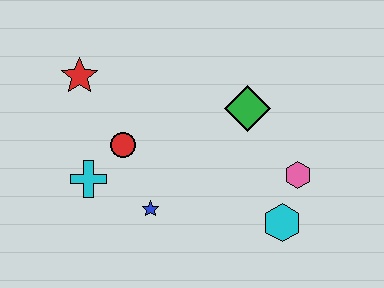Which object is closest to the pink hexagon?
The cyan hexagon is closest to the pink hexagon.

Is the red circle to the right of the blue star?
No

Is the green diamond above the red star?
No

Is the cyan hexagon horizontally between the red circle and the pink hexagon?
Yes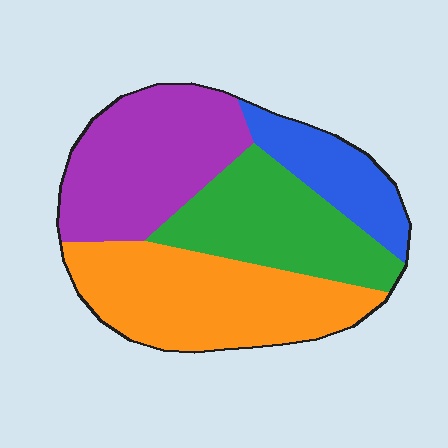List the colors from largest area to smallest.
From largest to smallest: orange, purple, green, blue.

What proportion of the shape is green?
Green takes up between a sixth and a third of the shape.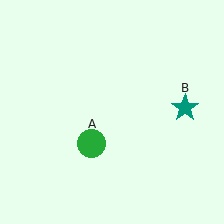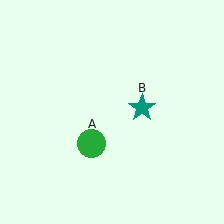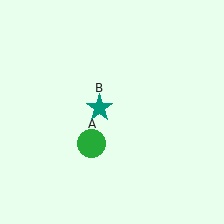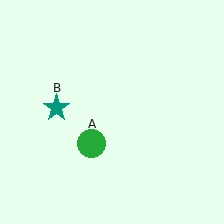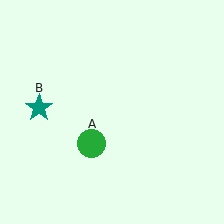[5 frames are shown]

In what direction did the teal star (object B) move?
The teal star (object B) moved left.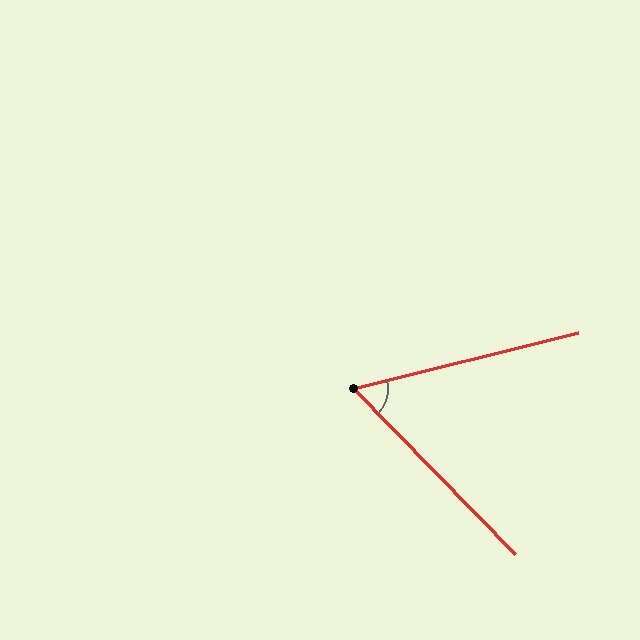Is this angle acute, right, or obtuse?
It is acute.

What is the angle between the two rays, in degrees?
Approximately 60 degrees.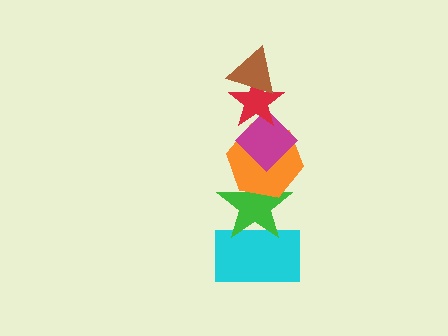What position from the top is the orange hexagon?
The orange hexagon is 4th from the top.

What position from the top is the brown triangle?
The brown triangle is 1st from the top.